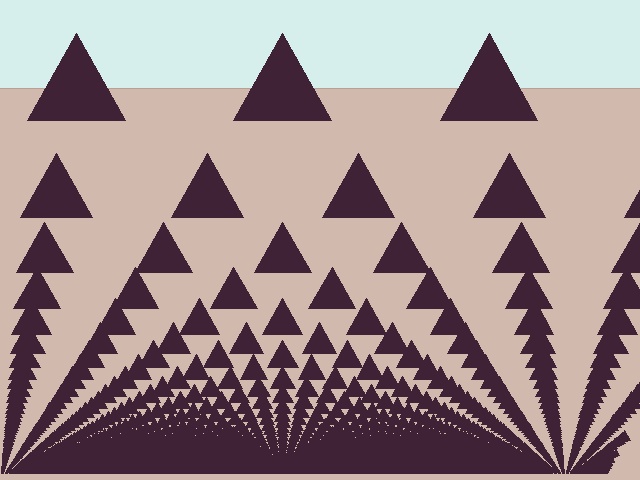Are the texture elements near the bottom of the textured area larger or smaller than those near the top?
Smaller. The gradient is inverted — elements near the bottom are smaller and denser.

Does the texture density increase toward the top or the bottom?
Density increases toward the bottom.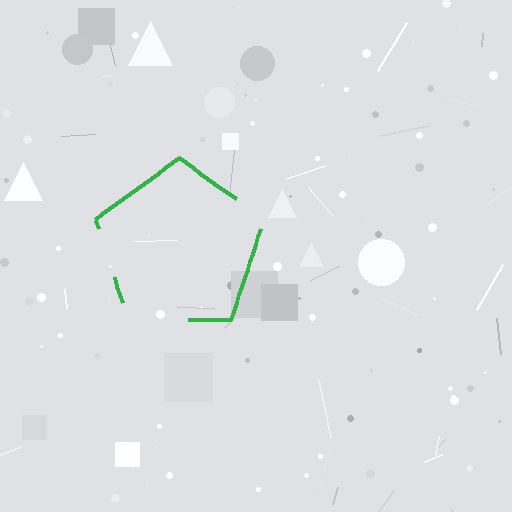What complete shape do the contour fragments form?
The contour fragments form a pentagon.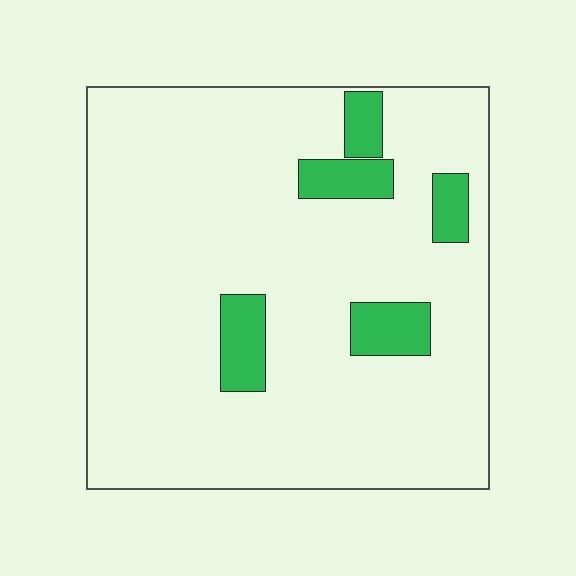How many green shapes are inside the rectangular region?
5.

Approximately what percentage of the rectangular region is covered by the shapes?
Approximately 10%.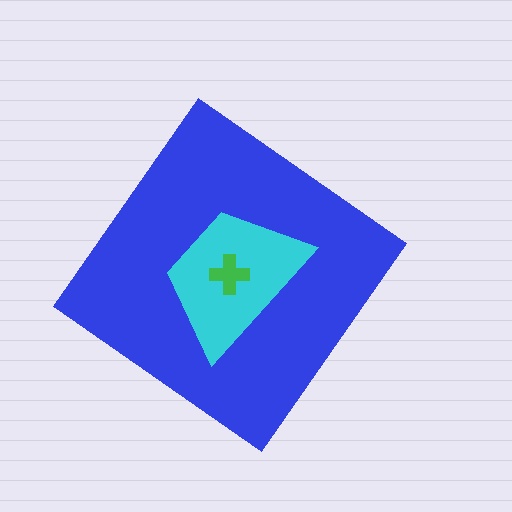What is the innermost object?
The green cross.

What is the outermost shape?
The blue diamond.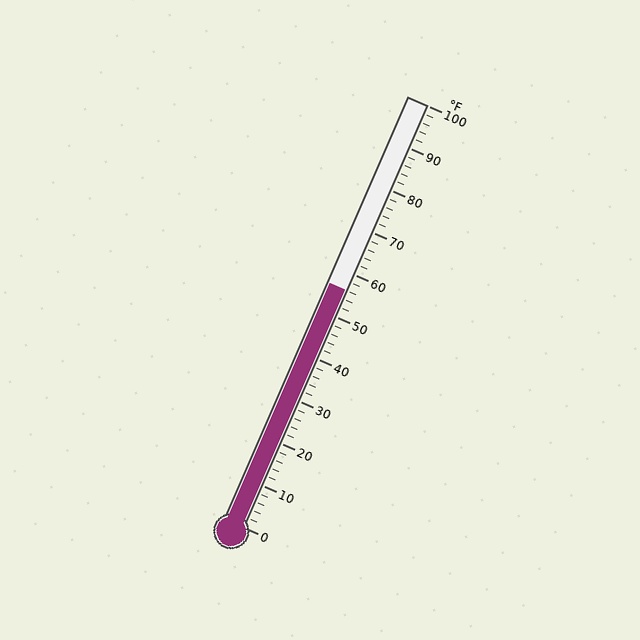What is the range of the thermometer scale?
The thermometer scale ranges from 0°F to 100°F.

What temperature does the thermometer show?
The thermometer shows approximately 56°F.